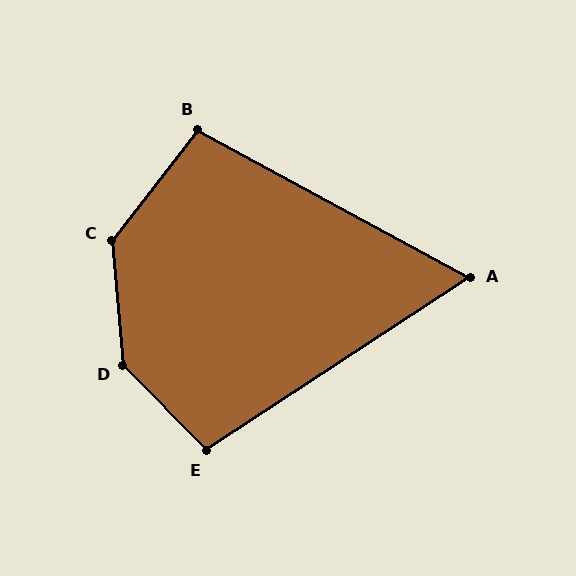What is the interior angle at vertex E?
Approximately 101 degrees (obtuse).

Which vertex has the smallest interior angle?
A, at approximately 62 degrees.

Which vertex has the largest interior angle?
D, at approximately 141 degrees.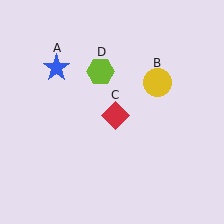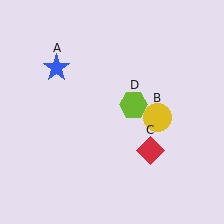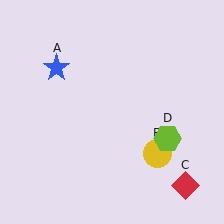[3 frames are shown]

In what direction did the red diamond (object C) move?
The red diamond (object C) moved down and to the right.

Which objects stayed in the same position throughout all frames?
Blue star (object A) remained stationary.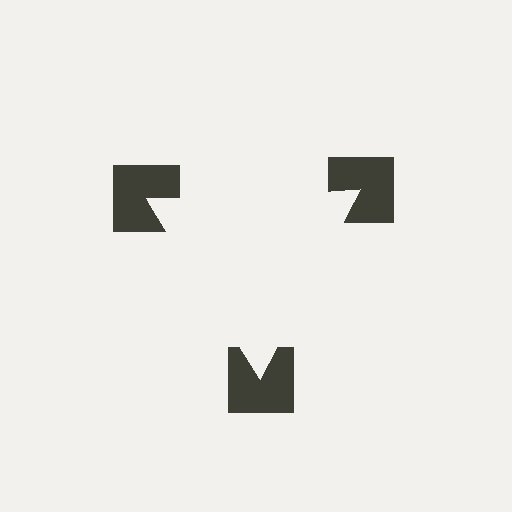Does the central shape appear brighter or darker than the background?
It typically appears slightly brighter than the background, even though no actual brightness change is drawn.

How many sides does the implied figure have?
3 sides.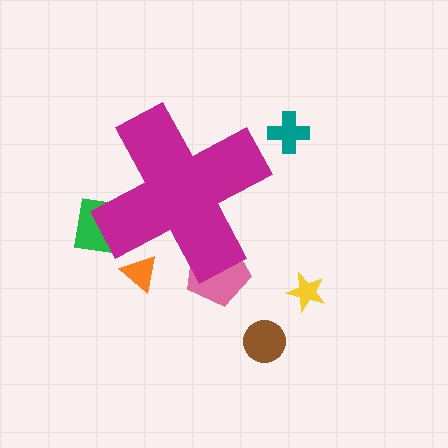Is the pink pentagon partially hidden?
Yes, the pink pentagon is partially hidden behind the magenta cross.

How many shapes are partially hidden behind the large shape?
3 shapes are partially hidden.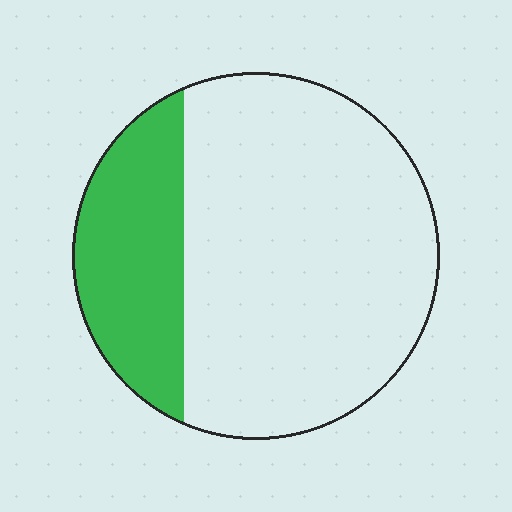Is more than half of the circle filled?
No.